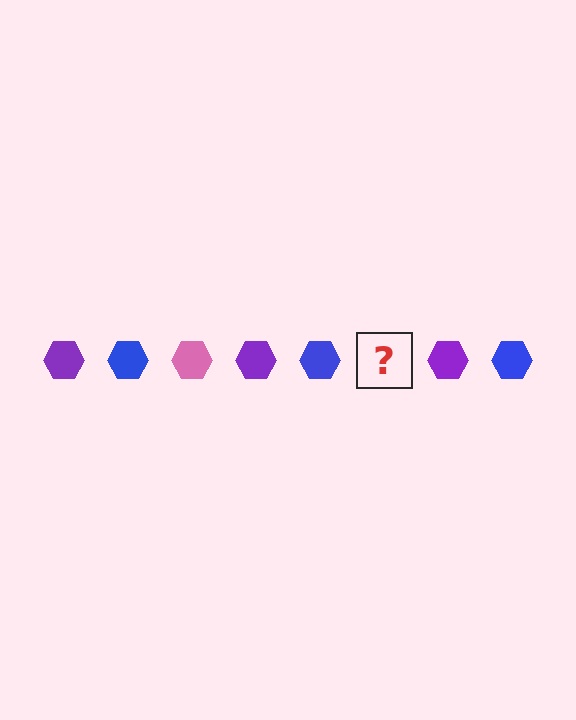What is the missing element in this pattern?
The missing element is a pink hexagon.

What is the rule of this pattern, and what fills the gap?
The rule is that the pattern cycles through purple, blue, pink hexagons. The gap should be filled with a pink hexagon.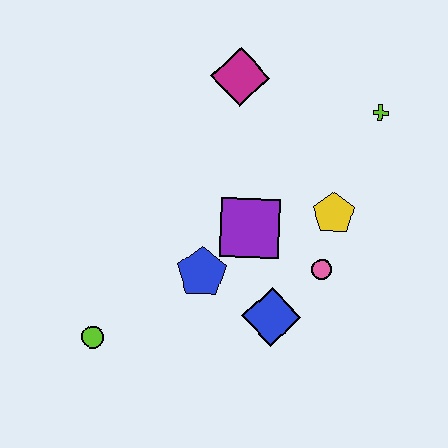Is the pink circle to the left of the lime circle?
No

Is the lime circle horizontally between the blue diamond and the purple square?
No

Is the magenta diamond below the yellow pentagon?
No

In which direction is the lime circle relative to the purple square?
The lime circle is to the left of the purple square.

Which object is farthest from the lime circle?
The lime cross is farthest from the lime circle.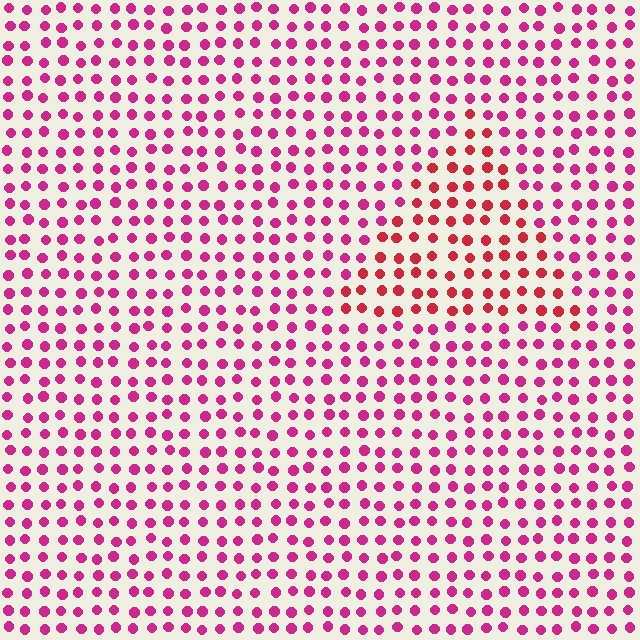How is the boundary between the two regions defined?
The boundary is defined purely by a slight shift in hue (about 29 degrees). Spacing, size, and orientation are identical on both sides.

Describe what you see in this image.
The image is filled with small magenta elements in a uniform arrangement. A triangle-shaped region is visible where the elements are tinted to a slightly different hue, forming a subtle color boundary.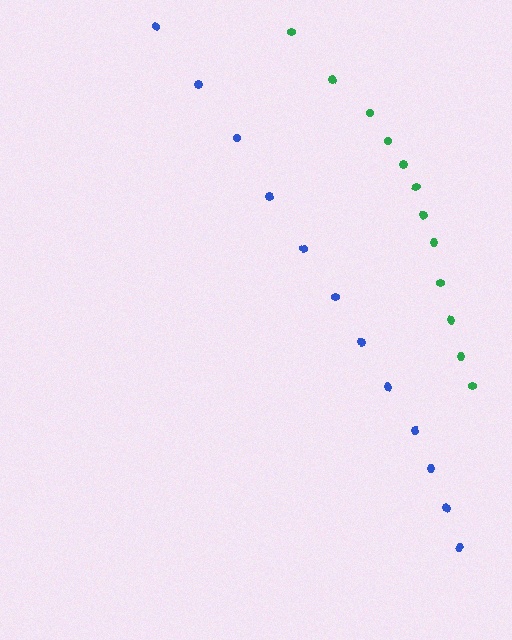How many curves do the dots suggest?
There are 2 distinct paths.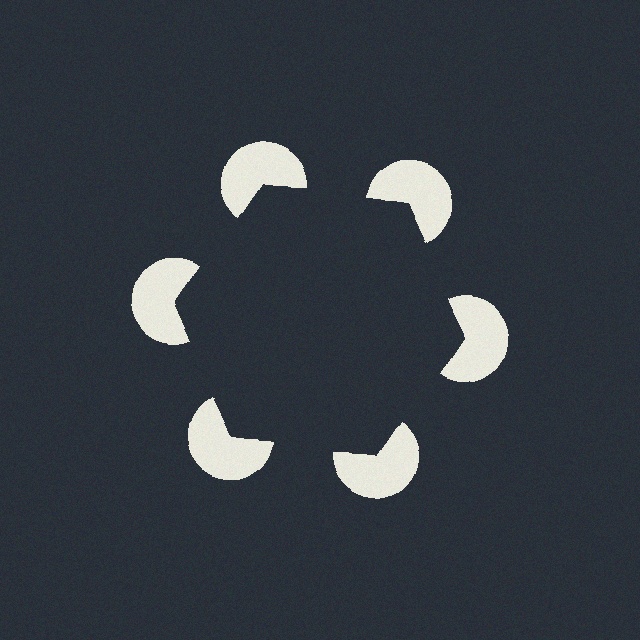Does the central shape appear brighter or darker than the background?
It typically appears slightly darker than the background, even though no actual brightness change is drawn.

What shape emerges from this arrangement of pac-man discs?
An illusory hexagon — its edges are inferred from the aligned wedge cuts in the pac-man discs, not physically drawn.